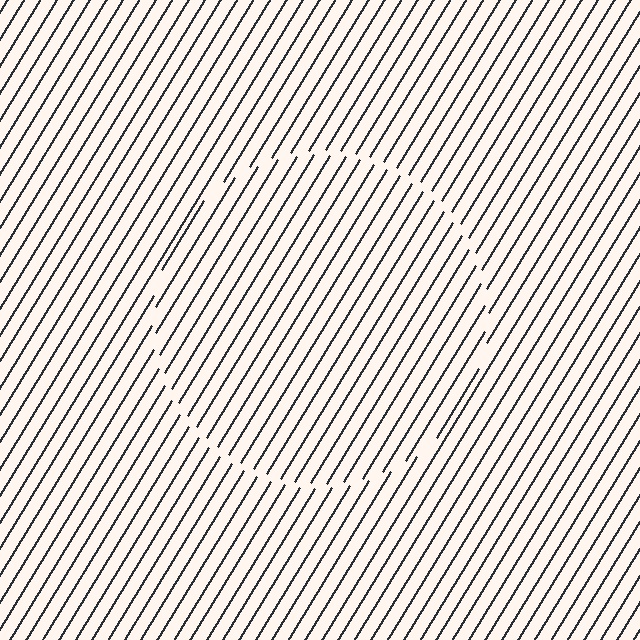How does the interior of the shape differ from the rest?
The interior of the shape contains the same grating, shifted by half a period — the contour is defined by the phase discontinuity where line-ends from the inner and outer gratings abut.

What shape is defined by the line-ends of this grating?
An illusory circle. The interior of the shape contains the same grating, shifted by half a period — the contour is defined by the phase discontinuity where line-ends from the inner and outer gratings abut.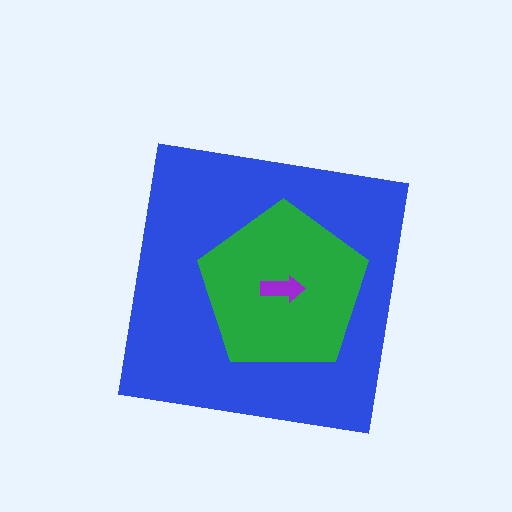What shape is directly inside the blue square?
The green pentagon.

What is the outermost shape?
The blue square.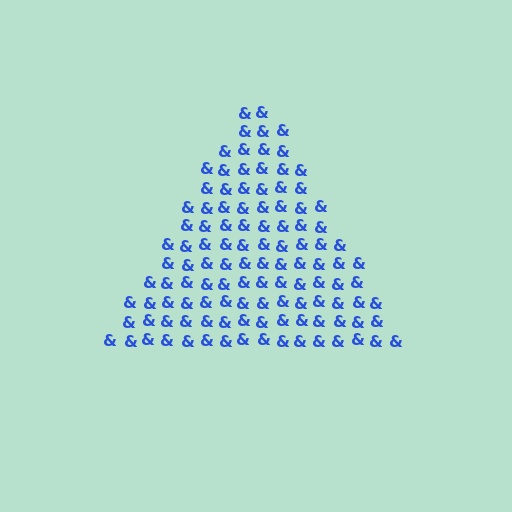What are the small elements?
The small elements are ampersands.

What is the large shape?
The large shape is a triangle.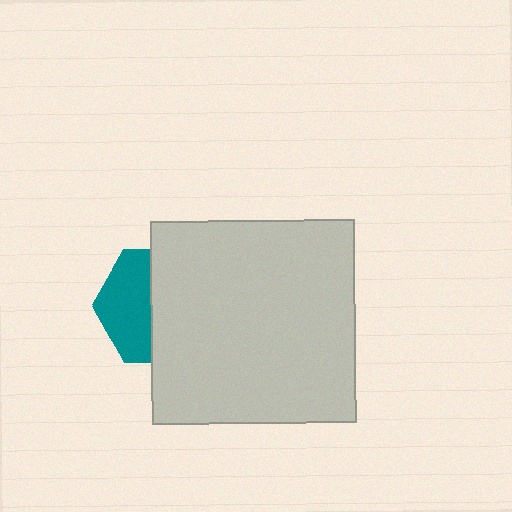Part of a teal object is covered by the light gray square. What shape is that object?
It is a hexagon.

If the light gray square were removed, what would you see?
You would see the complete teal hexagon.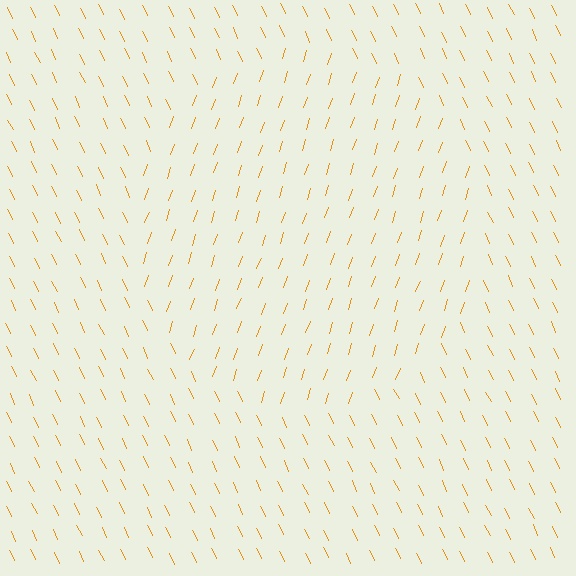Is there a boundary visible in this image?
Yes, there is a texture boundary formed by a change in line orientation.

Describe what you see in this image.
The image is filled with small orange line segments. A circle region in the image has lines oriented differently from the surrounding lines, creating a visible texture boundary.